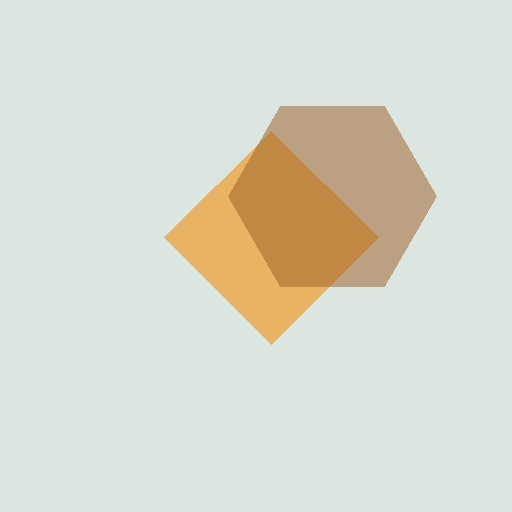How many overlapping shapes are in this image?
There are 2 overlapping shapes in the image.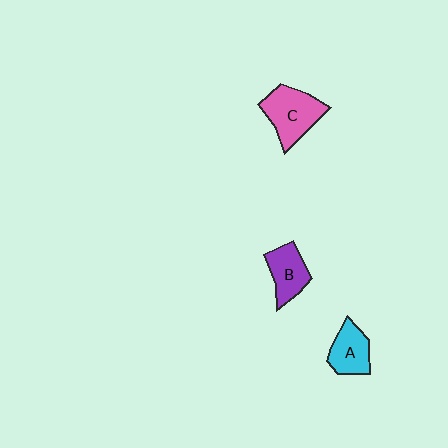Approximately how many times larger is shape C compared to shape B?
Approximately 1.4 times.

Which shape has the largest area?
Shape C (pink).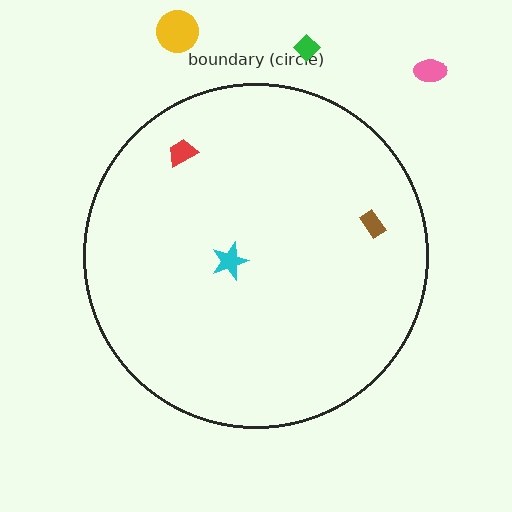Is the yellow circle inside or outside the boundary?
Outside.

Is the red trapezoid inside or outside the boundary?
Inside.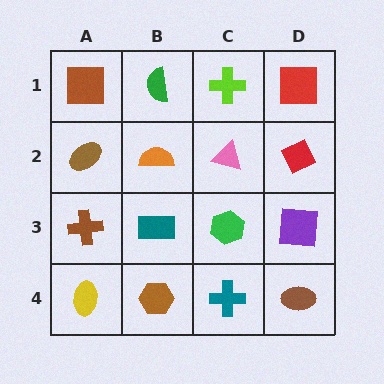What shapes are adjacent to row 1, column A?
A brown ellipse (row 2, column A), a green semicircle (row 1, column B).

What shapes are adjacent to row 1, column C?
A pink triangle (row 2, column C), a green semicircle (row 1, column B), a red square (row 1, column D).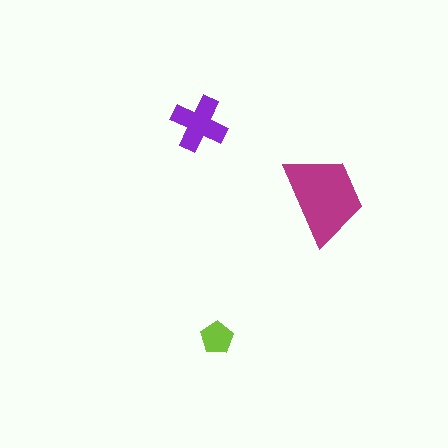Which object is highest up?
The purple cross is topmost.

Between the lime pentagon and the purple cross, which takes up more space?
The purple cross.